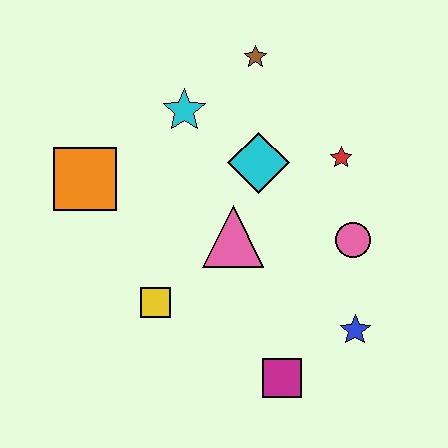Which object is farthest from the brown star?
The magenta square is farthest from the brown star.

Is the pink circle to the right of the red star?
Yes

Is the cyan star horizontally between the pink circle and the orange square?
Yes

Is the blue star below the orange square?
Yes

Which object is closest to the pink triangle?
The cyan diamond is closest to the pink triangle.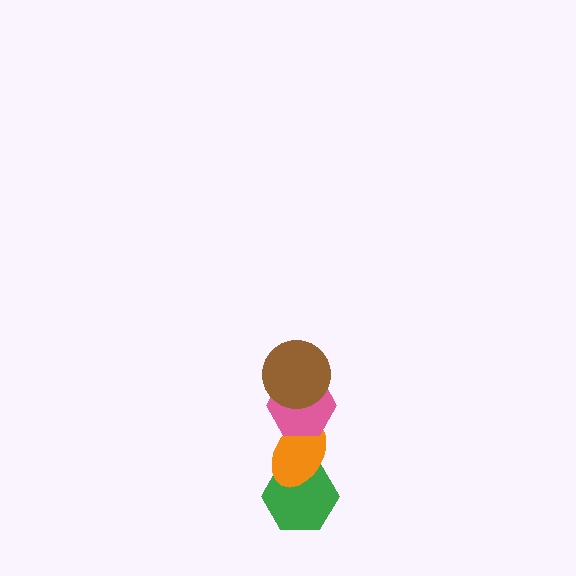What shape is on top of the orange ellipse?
The pink hexagon is on top of the orange ellipse.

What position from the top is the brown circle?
The brown circle is 1st from the top.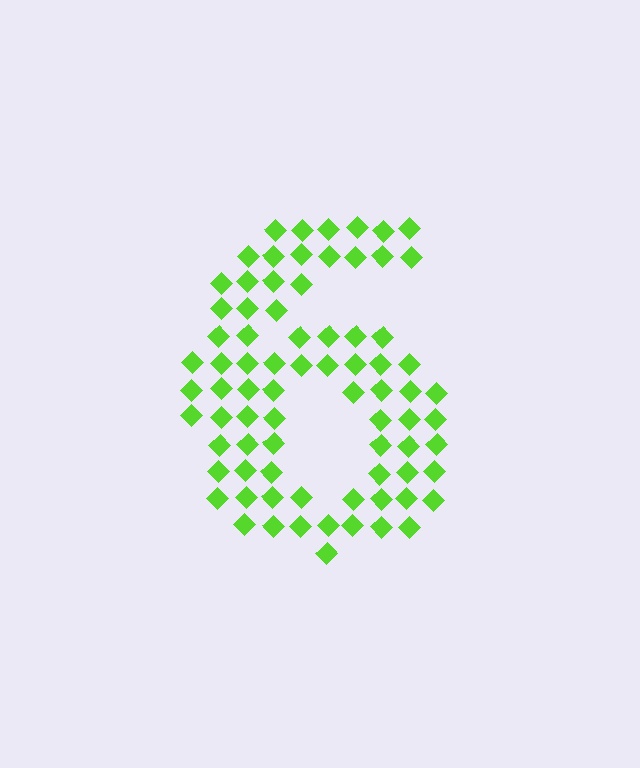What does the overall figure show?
The overall figure shows the digit 6.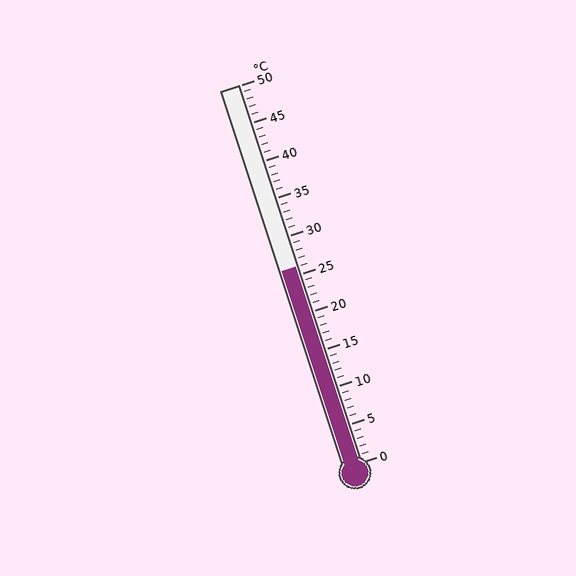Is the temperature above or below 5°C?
The temperature is above 5°C.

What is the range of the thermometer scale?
The thermometer scale ranges from 0°C to 50°C.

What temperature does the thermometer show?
The thermometer shows approximately 26°C.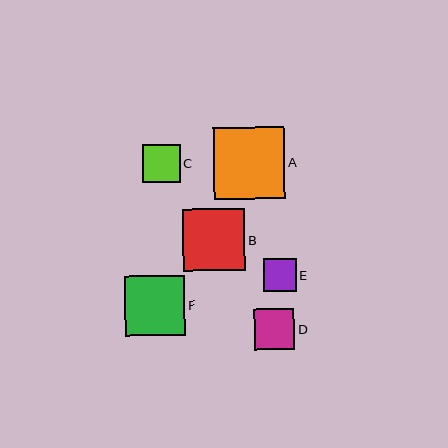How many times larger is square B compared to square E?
Square B is approximately 1.9 times the size of square E.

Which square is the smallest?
Square E is the smallest with a size of approximately 33 pixels.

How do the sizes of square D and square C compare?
Square D and square C are approximately the same size.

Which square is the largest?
Square A is the largest with a size of approximately 72 pixels.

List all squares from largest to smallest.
From largest to smallest: A, B, F, D, C, E.